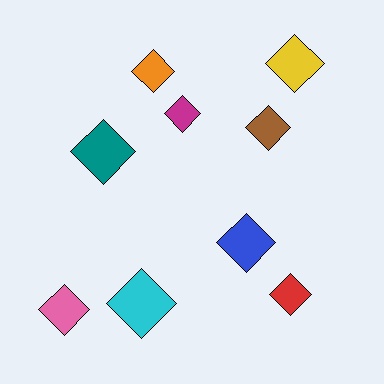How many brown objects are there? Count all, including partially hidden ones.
There is 1 brown object.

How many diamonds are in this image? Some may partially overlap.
There are 9 diamonds.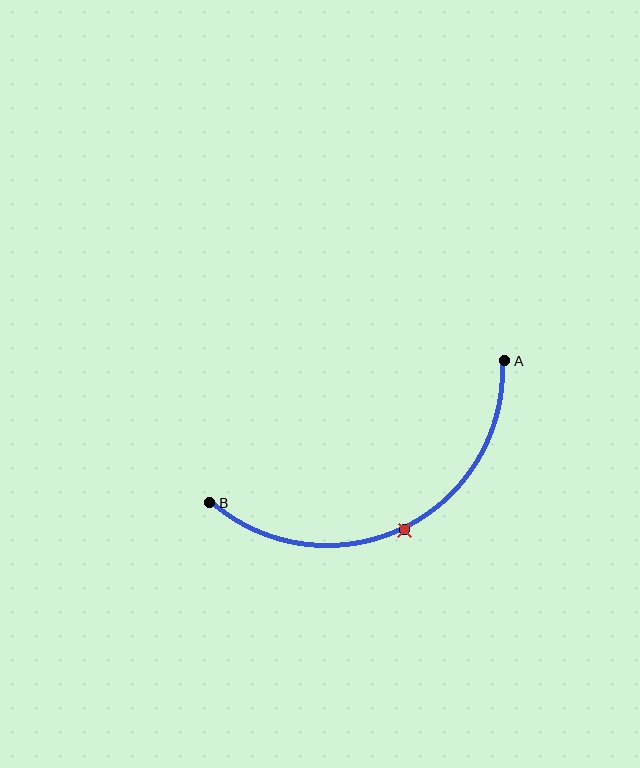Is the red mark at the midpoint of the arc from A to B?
Yes. The red mark lies on the arc at equal arc-length from both A and B — it is the arc midpoint.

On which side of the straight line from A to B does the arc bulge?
The arc bulges below the straight line connecting A and B.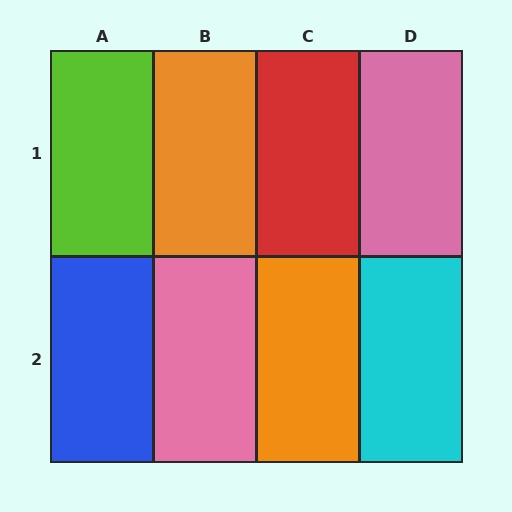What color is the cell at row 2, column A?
Blue.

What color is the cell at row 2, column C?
Orange.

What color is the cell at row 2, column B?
Pink.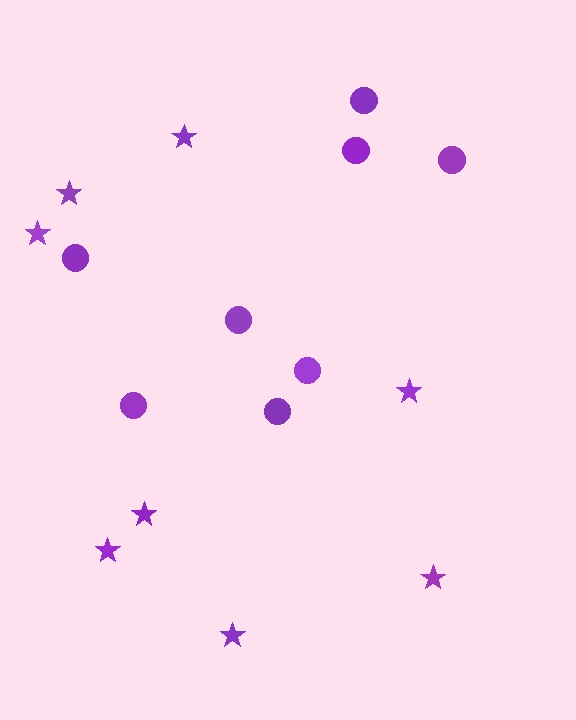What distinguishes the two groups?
There are 2 groups: one group of stars (8) and one group of circles (8).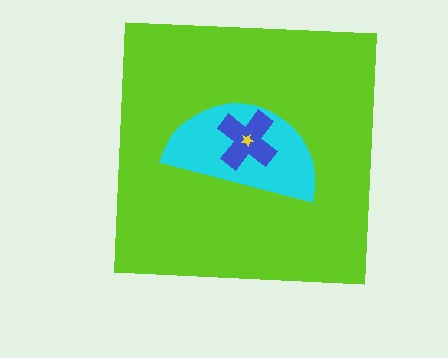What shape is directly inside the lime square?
The cyan semicircle.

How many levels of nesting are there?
4.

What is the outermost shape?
The lime square.